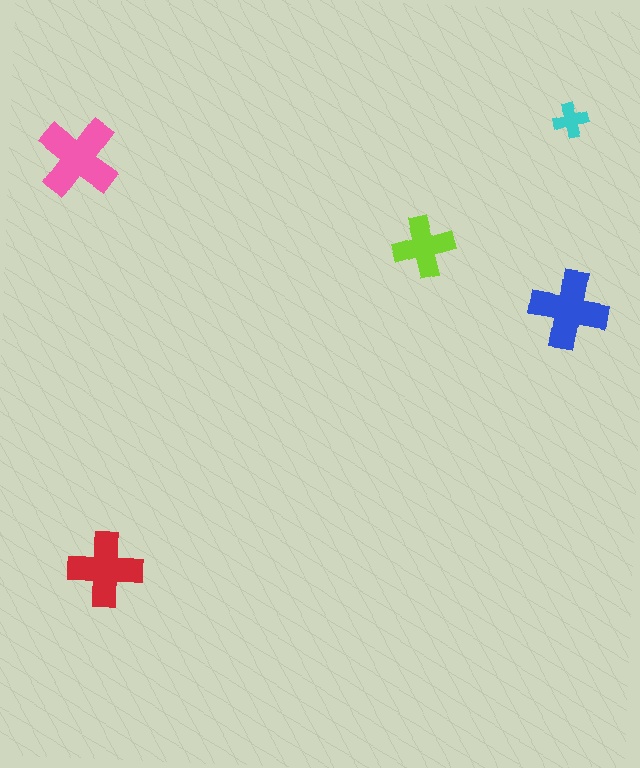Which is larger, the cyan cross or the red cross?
The red one.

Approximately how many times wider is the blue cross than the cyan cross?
About 2 times wider.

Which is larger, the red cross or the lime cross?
The red one.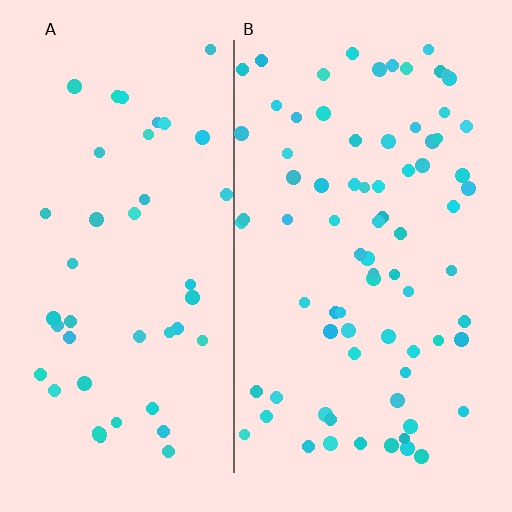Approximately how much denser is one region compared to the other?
Approximately 1.7× — region B over region A.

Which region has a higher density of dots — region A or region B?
B (the right).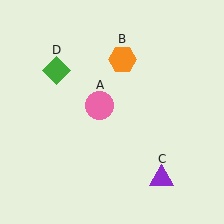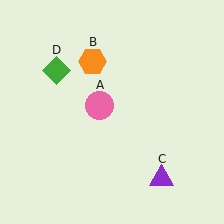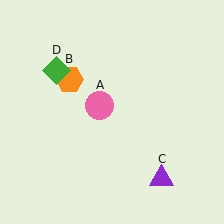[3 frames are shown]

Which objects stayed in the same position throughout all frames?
Pink circle (object A) and purple triangle (object C) and green diamond (object D) remained stationary.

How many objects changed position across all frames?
1 object changed position: orange hexagon (object B).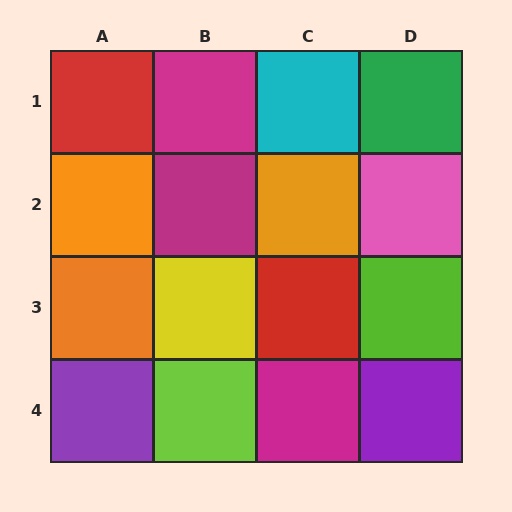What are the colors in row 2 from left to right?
Orange, magenta, orange, pink.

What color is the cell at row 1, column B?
Magenta.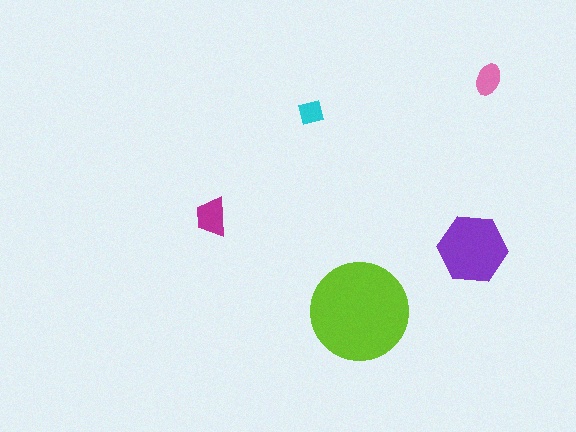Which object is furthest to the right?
The pink ellipse is rightmost.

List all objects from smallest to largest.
The cyan square, the pink ellipse, the magenta trapezoid, the purple hexagon, the lime circle.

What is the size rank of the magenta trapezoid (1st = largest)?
3rd.